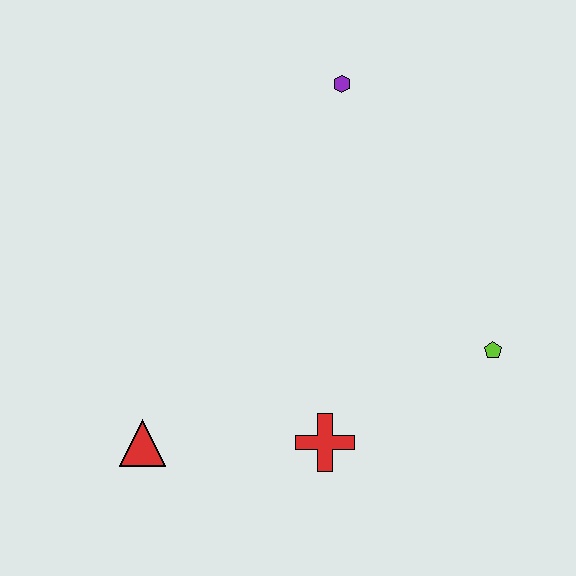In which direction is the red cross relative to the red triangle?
The red cross is to the right of the red triangle.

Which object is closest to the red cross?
The red triangle is closest to the red cross.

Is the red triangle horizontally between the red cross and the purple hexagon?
No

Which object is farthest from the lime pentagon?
The red triangle is farthest from the lime pentagon.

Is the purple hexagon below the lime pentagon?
No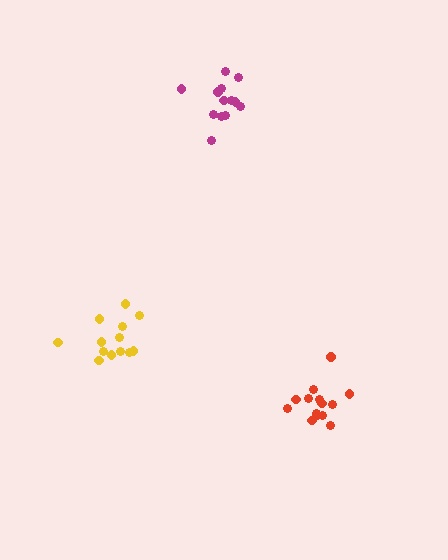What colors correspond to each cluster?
The clusters are colored: red, yellow, magenta.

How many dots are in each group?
Group 1: 14 dots, Group 2: 13 dots, Group 3: 13 dots (40 total).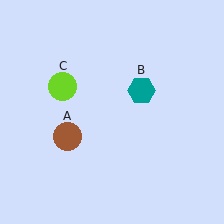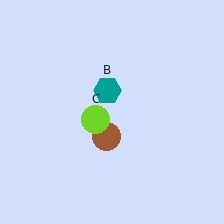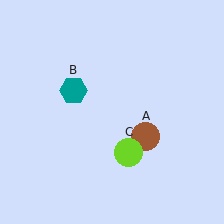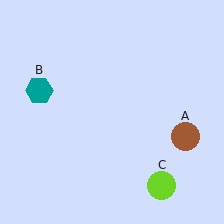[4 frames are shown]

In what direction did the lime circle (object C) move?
The lime circle (object C) moved down and to the right.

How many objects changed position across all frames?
3 objects changed position: brown circle (object A), teal hexagon (object B), lime circle (object C).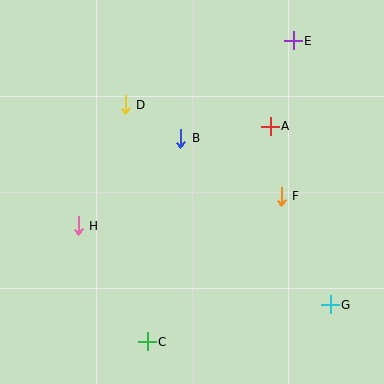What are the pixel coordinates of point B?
Point B is at (181, 138).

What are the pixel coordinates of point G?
Point G is at (330, 305).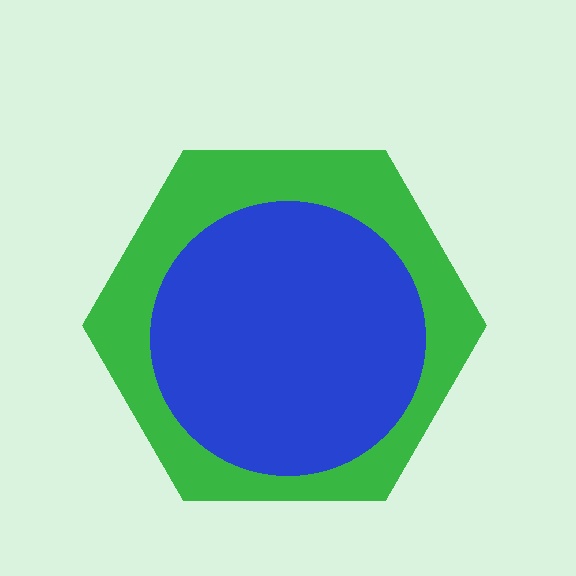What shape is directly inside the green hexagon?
The blue circle.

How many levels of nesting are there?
2.